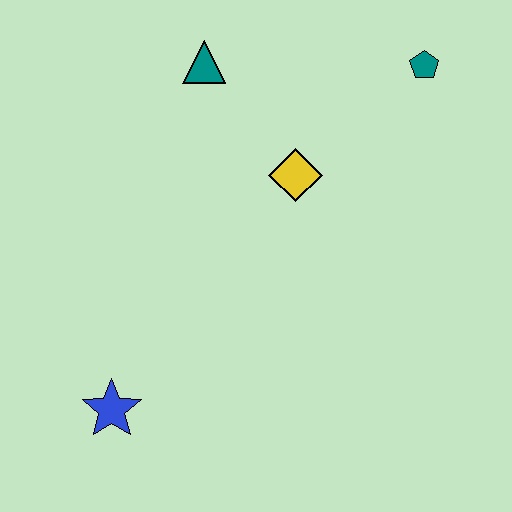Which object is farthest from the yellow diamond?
The blue star is farthest from the yellow diamond.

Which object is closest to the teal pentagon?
The yellow diamond is closest to the teal pentagon.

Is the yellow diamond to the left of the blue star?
No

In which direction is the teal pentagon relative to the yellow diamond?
The teal pentagon is to the right of the yellow diamond.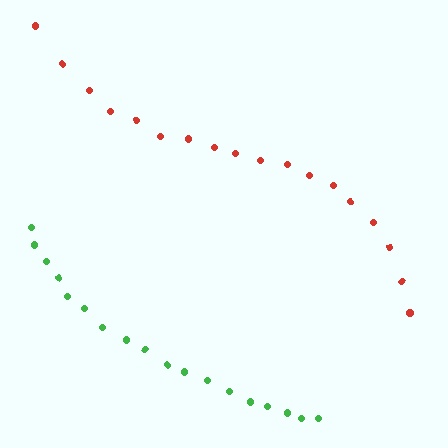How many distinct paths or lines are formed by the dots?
There are 2 distinct paths.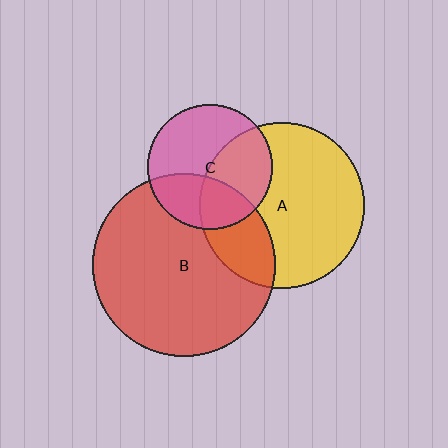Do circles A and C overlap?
Yes.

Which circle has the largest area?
Circle B (red).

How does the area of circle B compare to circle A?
Approximately 1.2 times.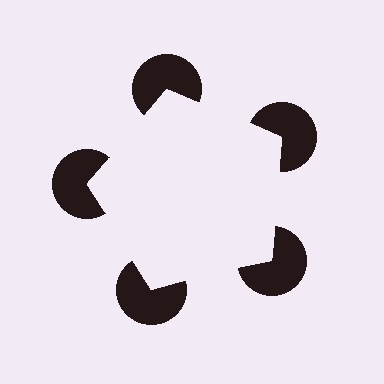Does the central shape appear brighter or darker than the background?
It typically appears slightly brighter than the background, even though no actual brightness change is drawn.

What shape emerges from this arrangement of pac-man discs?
An illusory pentagon — its edges are inferred from the aligned wedge cuts in the pac-man discs, not physically drawn.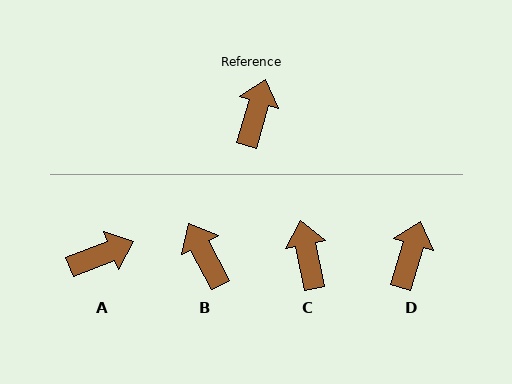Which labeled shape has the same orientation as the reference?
D.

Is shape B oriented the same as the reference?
No, it is off by about 44 degrees.